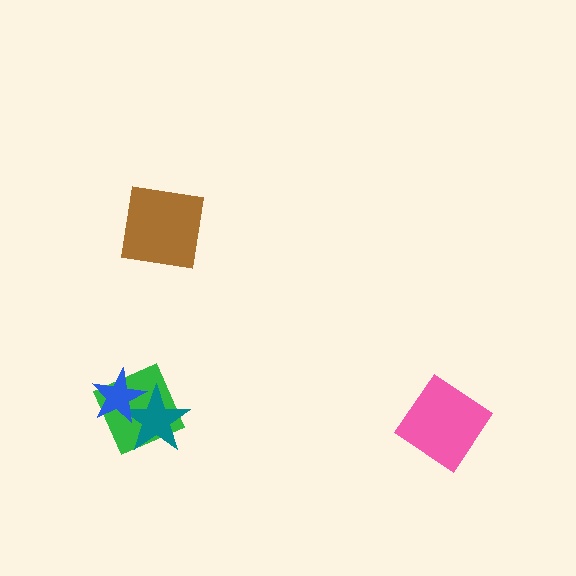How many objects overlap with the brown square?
0 objects overlap with the brown square.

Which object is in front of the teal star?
The blue star is in front of the teal star.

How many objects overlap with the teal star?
2 objects overlap with the teal star.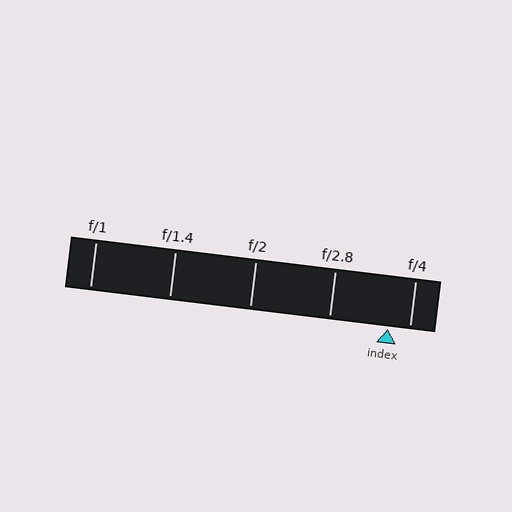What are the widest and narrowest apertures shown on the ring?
The widest aperture shown is f/1 and the narrowest is f/4.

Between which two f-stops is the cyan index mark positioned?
The index mark is between f/2.8 and f/4.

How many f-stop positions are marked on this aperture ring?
There are 5 f-stop positions marked.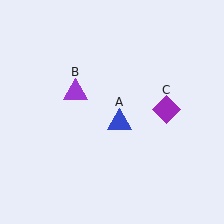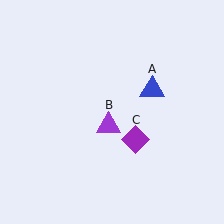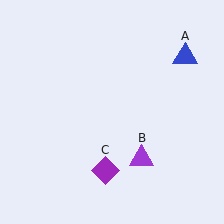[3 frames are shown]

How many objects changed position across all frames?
3 objects changed position: blue triangle (object A), purple triangle (object B), purple diamond (object C).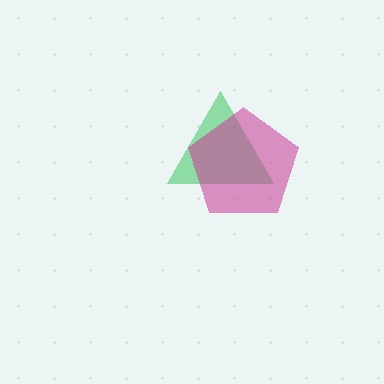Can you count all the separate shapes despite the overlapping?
Yes, there are 2 separate shapes.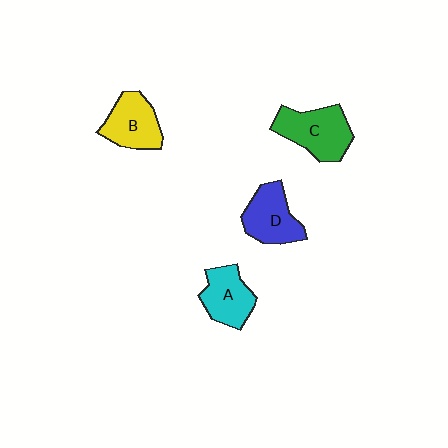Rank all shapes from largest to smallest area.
From largest to smallest: C (green), D (blue), B (yellow), A (cyan).